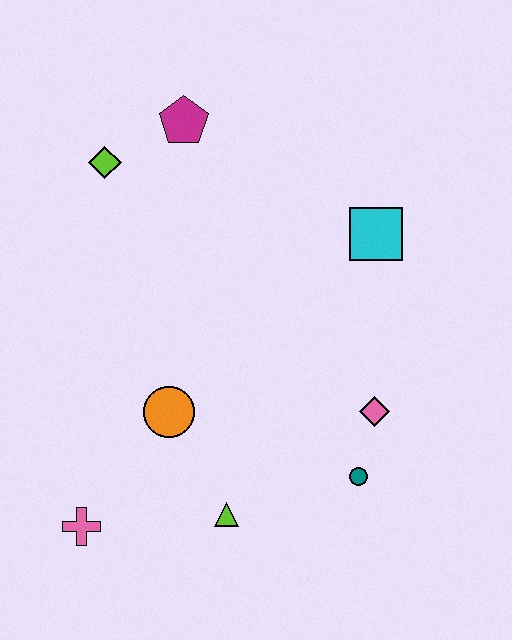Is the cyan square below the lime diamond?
Yes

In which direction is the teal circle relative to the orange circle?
The teal circle is to the right of the orange circle.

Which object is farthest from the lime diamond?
The teal circle is farthest from the lime diamond.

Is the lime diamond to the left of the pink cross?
No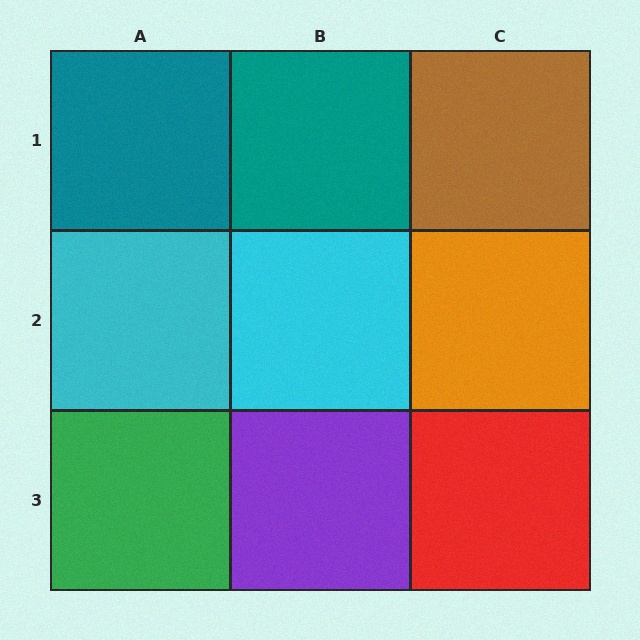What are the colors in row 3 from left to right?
Green, purple, red.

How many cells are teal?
2 cells are teal.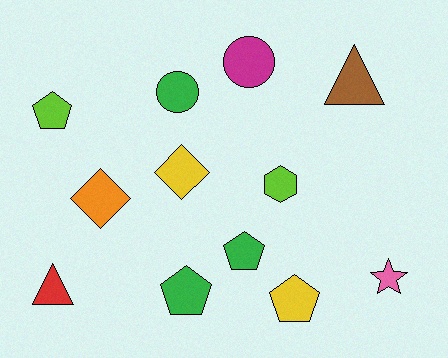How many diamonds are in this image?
There are 2 diamonds.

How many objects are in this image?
There are 12 objects.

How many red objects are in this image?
There is 1 red object.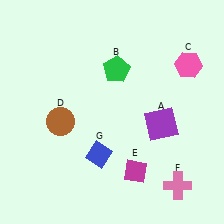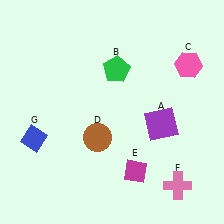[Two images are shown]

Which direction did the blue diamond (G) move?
The blue diamond (G) moved left.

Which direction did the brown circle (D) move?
The brown circle (D) moved right.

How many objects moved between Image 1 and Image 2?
2 objects moved between the two images.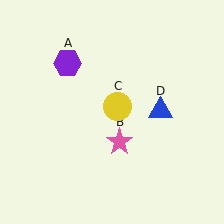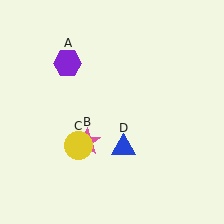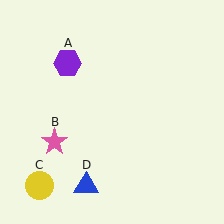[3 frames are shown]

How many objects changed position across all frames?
3 objects changed position: pink star (object B), yellow circle (object C), blue triangle (object D).